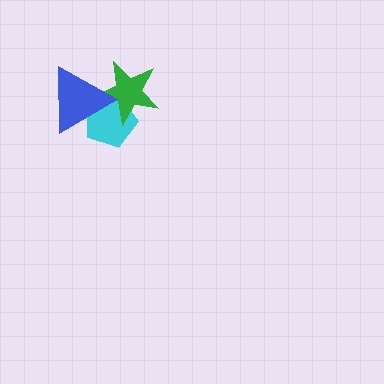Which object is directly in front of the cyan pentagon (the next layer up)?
The green star is directly in front of the cyan pentagon.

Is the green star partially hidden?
Yes, it is partially covered by another shape.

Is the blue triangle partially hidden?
No, no other shape covers it.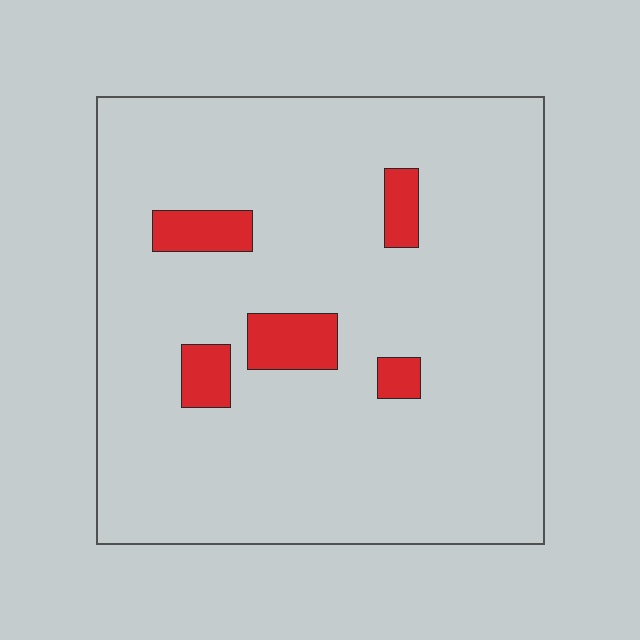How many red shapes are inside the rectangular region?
5.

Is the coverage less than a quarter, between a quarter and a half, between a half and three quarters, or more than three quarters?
Less than a quarter.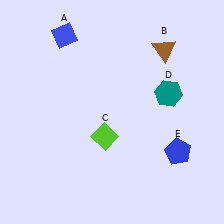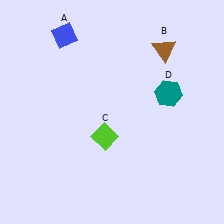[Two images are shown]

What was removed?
The blue pentagon (E) was removed in Image 2.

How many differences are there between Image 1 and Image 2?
There is 1 difference between the two images.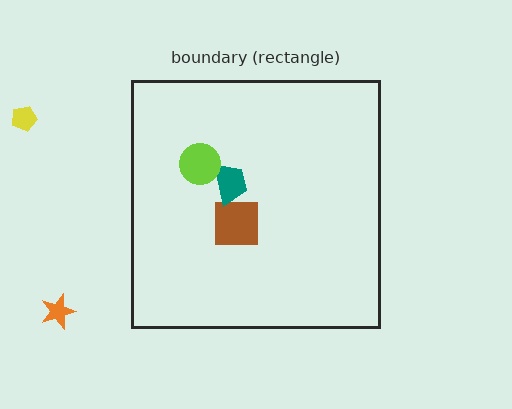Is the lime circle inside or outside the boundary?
Inside.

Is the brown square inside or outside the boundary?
Inside.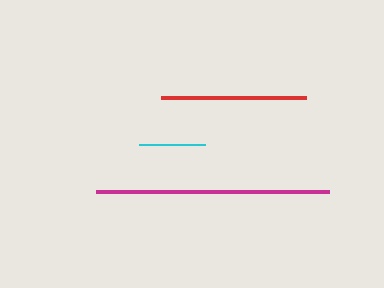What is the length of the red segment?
The red segment is approximately 145 pixels long.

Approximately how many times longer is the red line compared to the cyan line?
The red line is approximately 2.2 times the length of the cyan line.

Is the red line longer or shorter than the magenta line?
The magenta line is longer than the red line.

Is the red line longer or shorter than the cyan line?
The red line is longer than the cyan line.